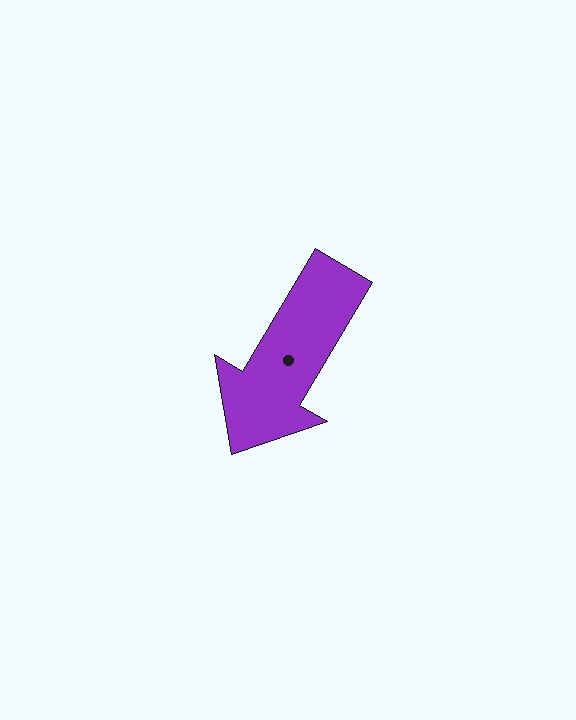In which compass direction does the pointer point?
Southwest.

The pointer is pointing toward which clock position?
Roughly 7 o'clock.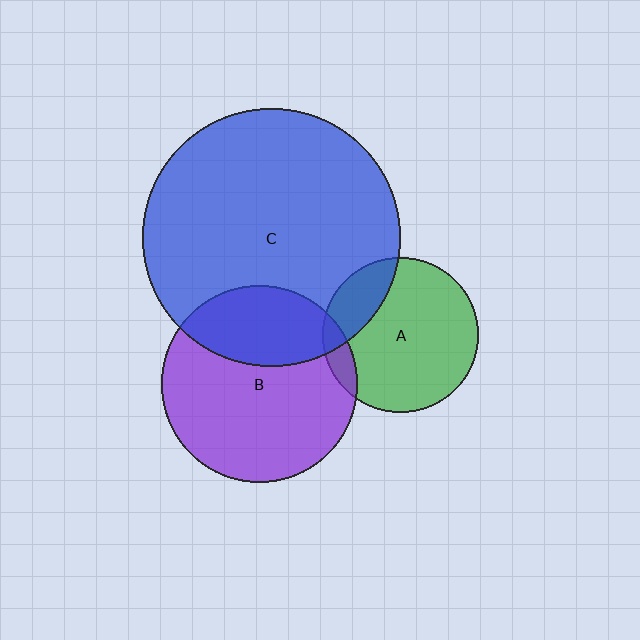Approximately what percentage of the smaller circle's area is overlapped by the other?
Approximately 20%.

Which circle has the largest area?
Circle C (blue).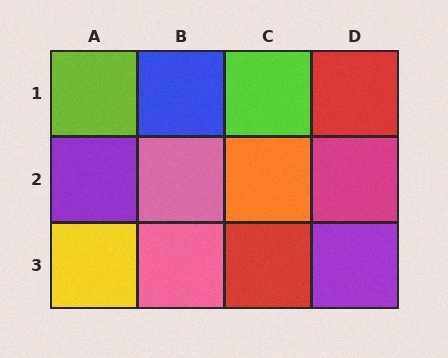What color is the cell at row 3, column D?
Purple.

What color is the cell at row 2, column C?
Orange.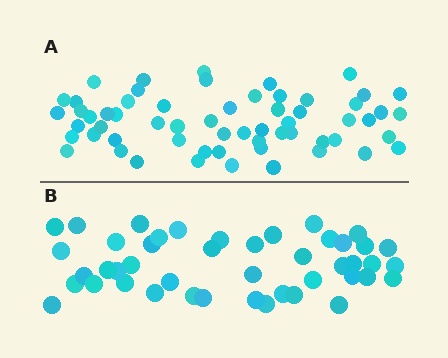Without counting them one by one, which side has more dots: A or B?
Region A (the top region) has more dots.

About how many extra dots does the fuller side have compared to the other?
Region A has approximately 15 more dots than region B.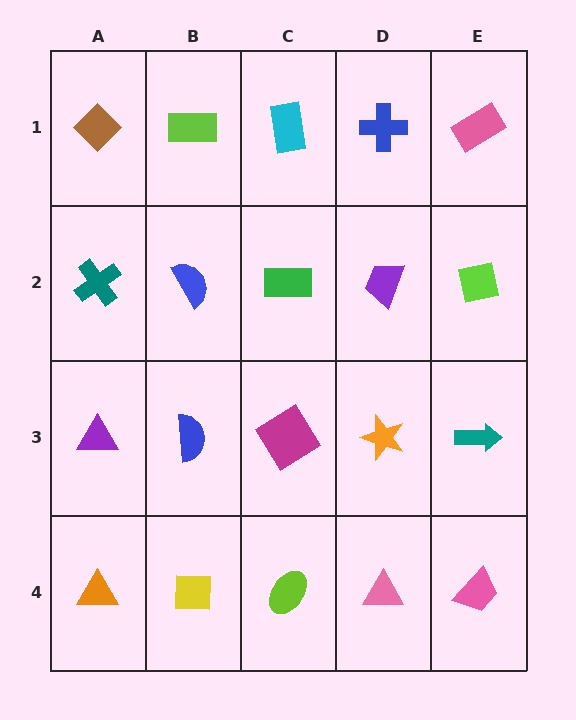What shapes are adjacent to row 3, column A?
A teal cross (row 2, column A), an orange triangle (row 4, column A), a blue semicircle (row 3, column B).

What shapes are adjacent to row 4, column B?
A blue semicircle (row 3, column B), an orange triangle (row 4, column A), a lime ellipse (row 4, column C).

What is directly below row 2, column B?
A blue semicircle.